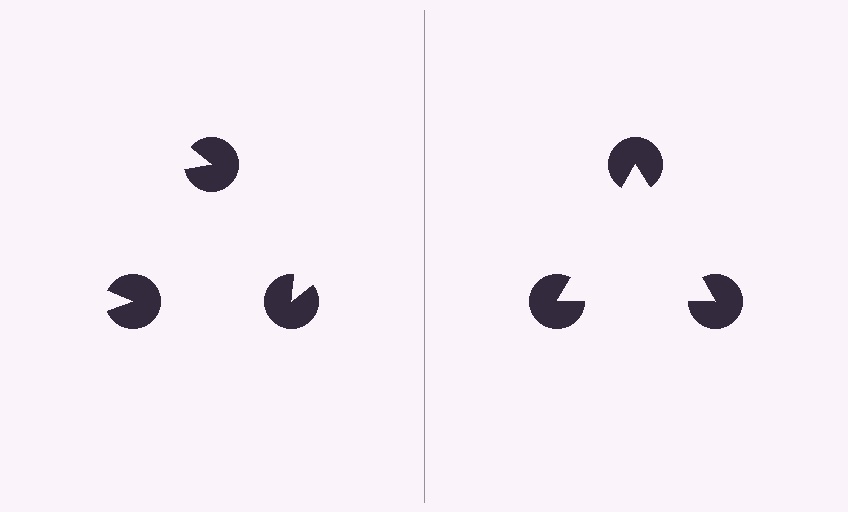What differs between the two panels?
The pac-man discs are positioned identically on both sides; only the wedge orientations differ. On the right they align to a triangle; on the left they are misaligned.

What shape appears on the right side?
An illusory triangle.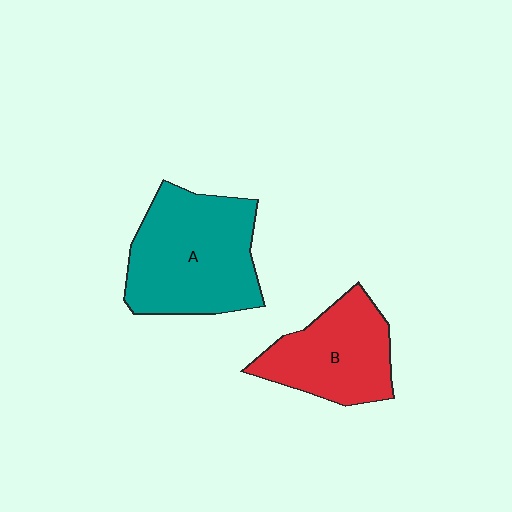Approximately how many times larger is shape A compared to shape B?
Approximately 1.4 times.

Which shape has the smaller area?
Shape B (red).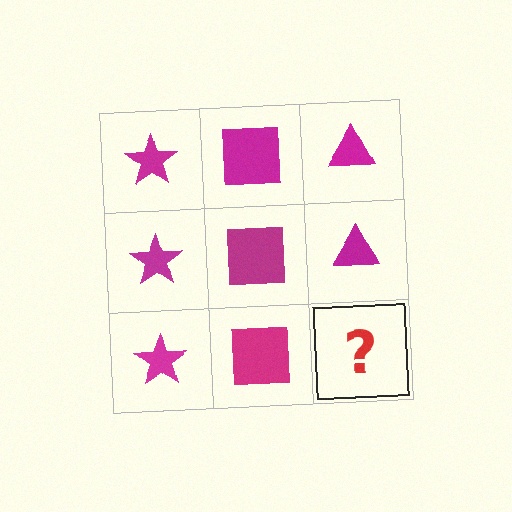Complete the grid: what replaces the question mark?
The question mark should be replaced with a magenta triangle.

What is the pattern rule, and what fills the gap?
The rule is that each column has a consistent shape. The gap should be filled with a magenta triangle.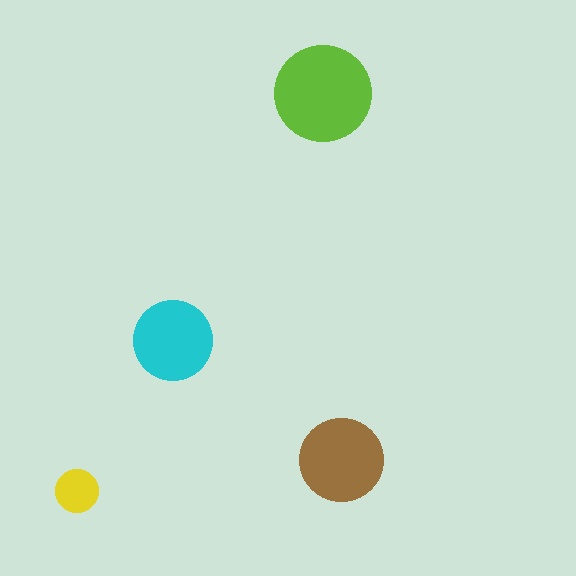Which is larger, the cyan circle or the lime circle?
The lime one.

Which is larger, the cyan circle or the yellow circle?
The cyan one.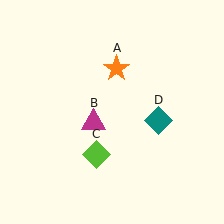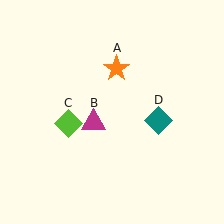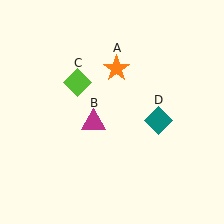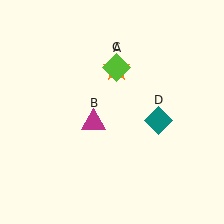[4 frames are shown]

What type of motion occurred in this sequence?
The lime diamond (object C) rotated clockwise around the center of the scene.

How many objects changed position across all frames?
1 object changed position: lime diamond (object C).